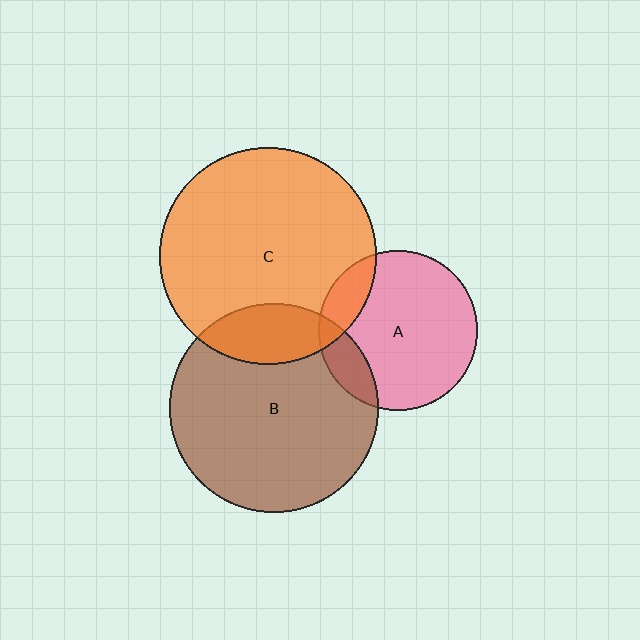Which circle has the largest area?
Circle C (orange).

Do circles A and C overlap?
Yes.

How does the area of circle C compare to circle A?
Approximately 1.8 times.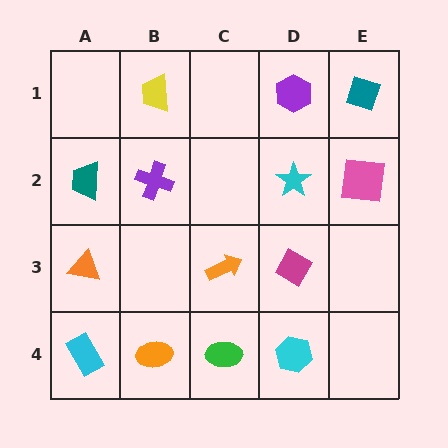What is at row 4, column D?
A cyan hexagon.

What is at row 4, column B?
An orange ellipse.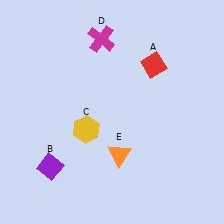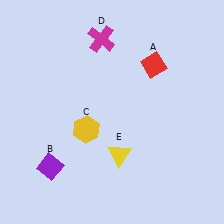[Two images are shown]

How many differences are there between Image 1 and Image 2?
There is 1 difference between the two images.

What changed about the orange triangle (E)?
In Image 1, E is orange. In Image 2, it changed to yellow.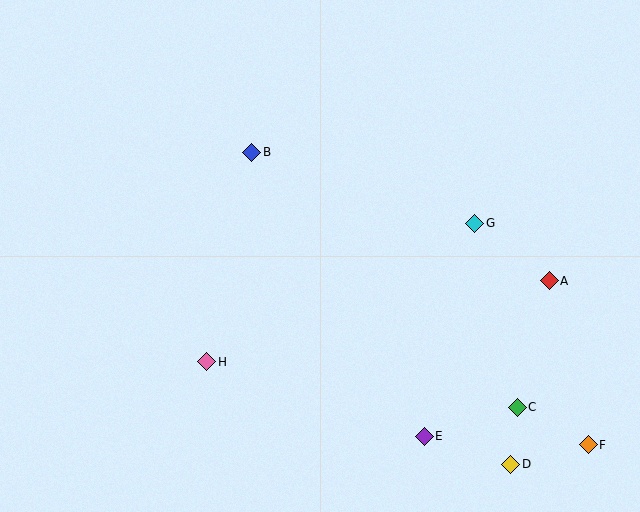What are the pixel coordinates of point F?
Point F is at (588, 445).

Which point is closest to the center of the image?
Point B at (252, 152) is closest to the center.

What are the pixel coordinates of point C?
Point C is at (517, 407).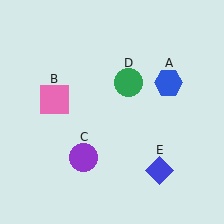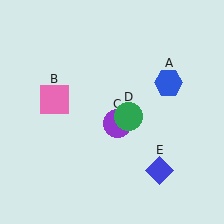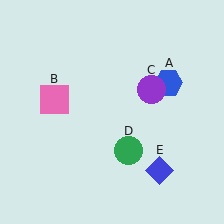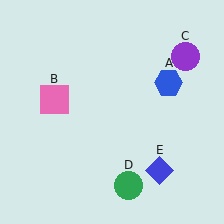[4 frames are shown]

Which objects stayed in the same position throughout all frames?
Blue hexagon (object A) and pink square (object B) and blue diamond (object E) remained stationary.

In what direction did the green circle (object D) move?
The green circle (object D) moved down.